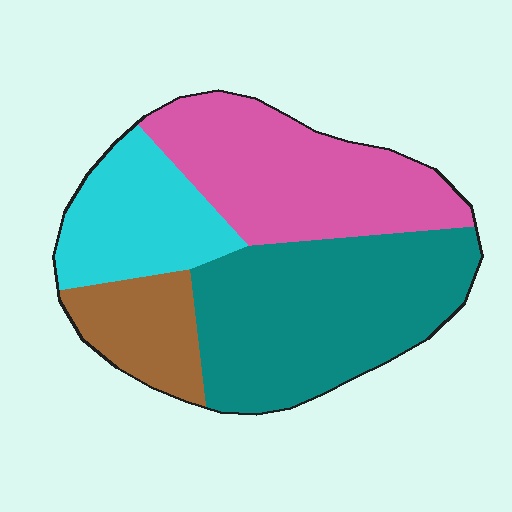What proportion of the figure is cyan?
Cyan takes up less than a quarter of the figure.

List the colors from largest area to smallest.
From largest to smallest: teal, pink, cyan, brown.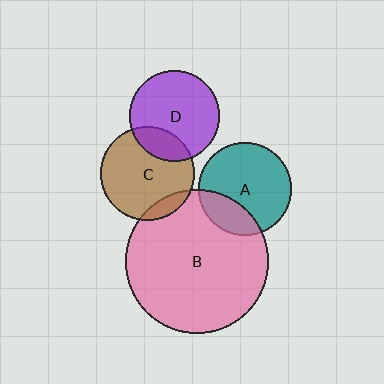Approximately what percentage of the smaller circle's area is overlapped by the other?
Approximately 25%.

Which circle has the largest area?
Circle B (pink).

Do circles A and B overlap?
Yes.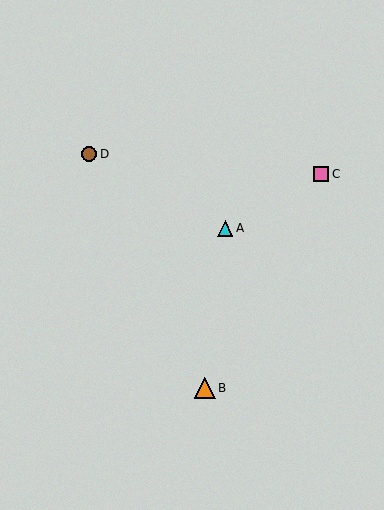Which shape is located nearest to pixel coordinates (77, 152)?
The brown circle (labeled D) at (89, 154) is nearest to that location.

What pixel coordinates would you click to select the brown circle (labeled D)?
Click at (89, 154) to select the brown circle D.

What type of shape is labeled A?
Shape A is a cyan triangle.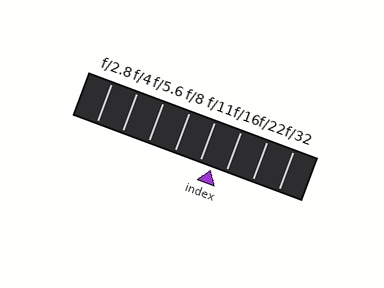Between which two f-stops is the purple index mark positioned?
The index mark is between f/11 and f/16.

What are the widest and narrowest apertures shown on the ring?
The widest aperture shown is f/2.8 and the narrowest is f/32.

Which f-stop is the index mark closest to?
The index mark is closest to f/11.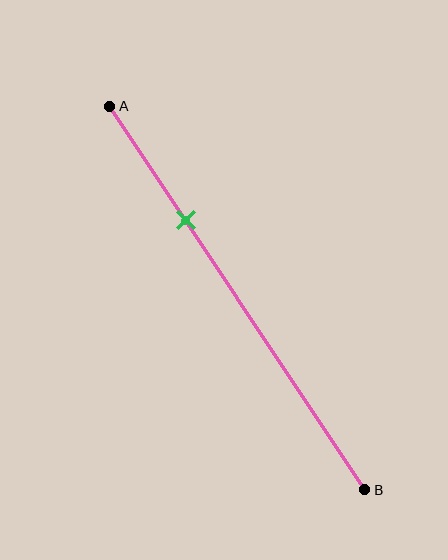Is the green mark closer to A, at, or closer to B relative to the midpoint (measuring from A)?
The green mark is closer to point A than the midpoint of segment AB.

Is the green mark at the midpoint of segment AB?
No, the mark is at about 30% from A, not at the 50% midpoint.